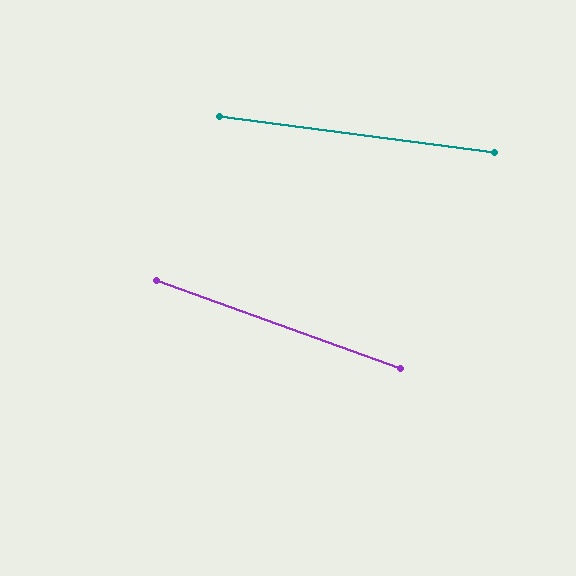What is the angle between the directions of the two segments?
Approximately 12 degrees.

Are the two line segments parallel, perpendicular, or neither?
Neither parallel nor perpendicular — they differ by about 12°.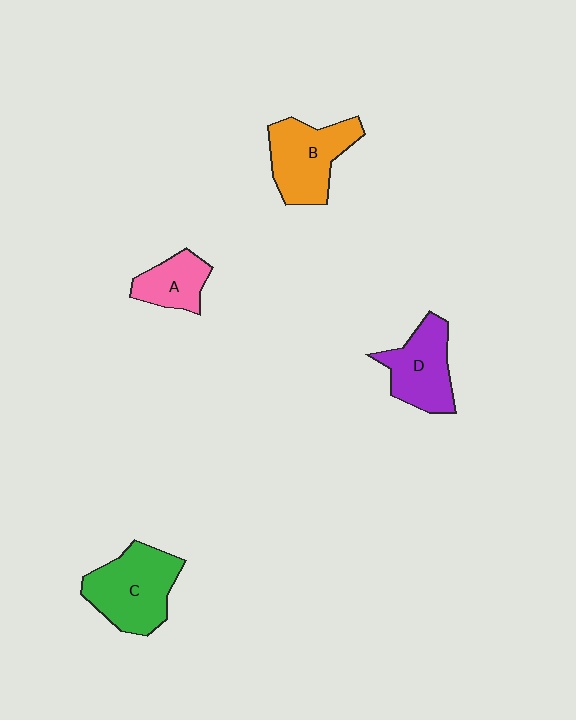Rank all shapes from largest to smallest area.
From largest to smallest: C (green), B (orange), D (purple), A (pink).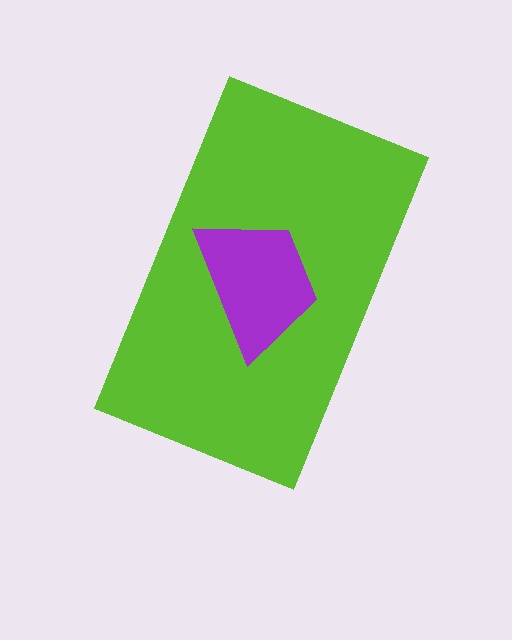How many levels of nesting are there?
2.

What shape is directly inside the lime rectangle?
The purple trapezoid.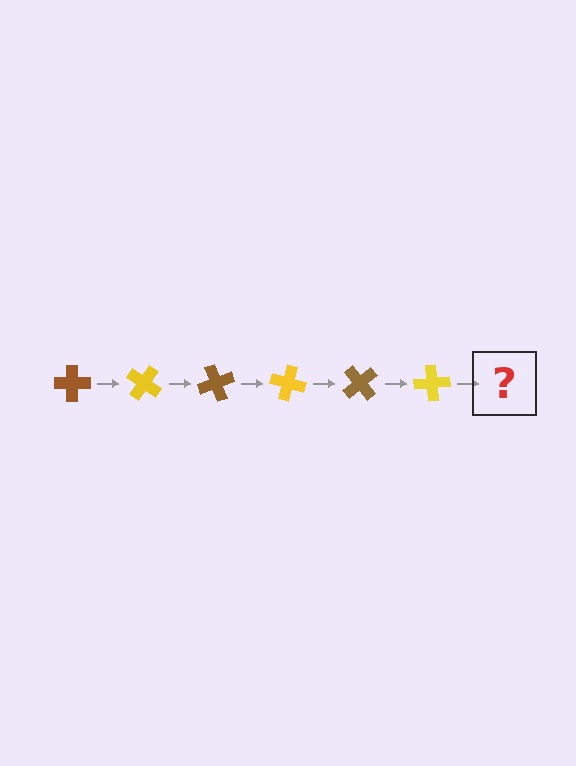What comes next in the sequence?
The next element should be a brown cross, rotated 210 degrees from the start.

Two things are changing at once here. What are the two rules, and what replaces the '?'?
The two rules are that it rotates 35 degrees each step and the color cycles through brown and yellow. The '?' should be a brown cross, rotated 210 degrees from the start.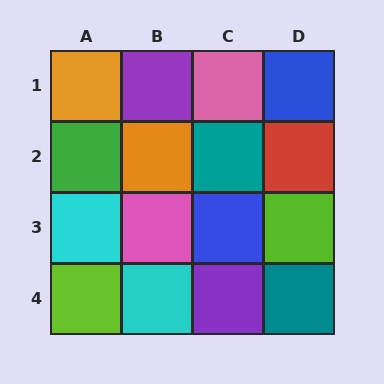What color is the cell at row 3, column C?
Blue.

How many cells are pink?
2 cells are pink.